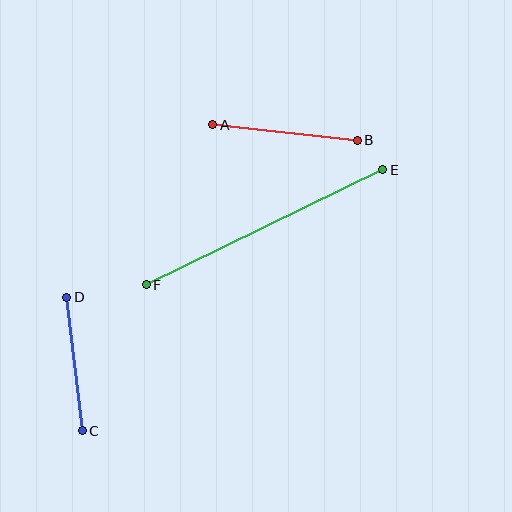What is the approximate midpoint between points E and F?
The midpoint is at approximately (265, 227) pixels.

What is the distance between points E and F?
The distance is approximately 263 pixels.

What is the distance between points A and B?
The distance is approximately 146 pixels.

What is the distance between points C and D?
The distance is approximately 134 pixels.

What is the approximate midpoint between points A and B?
The midpoint is at approximately (285, 133) pixels.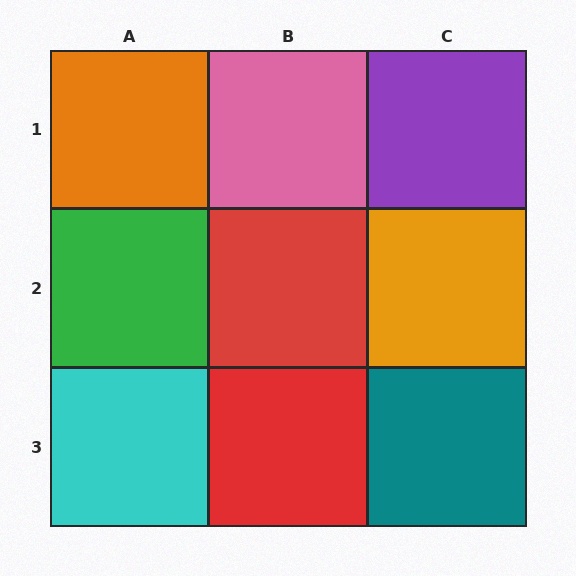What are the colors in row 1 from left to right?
Orange, pink, purple.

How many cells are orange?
2 cells are orange.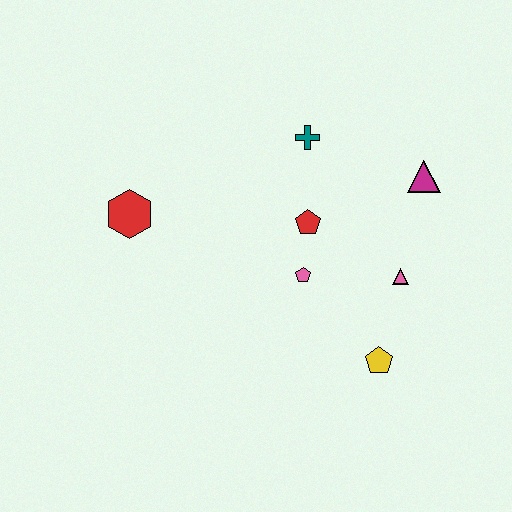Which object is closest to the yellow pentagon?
The pink triangle is closest to the yellow pentagon.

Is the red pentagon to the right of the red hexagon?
Yes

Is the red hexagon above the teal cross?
No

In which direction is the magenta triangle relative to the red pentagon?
The magenta triangle is to the right of the red pentagon.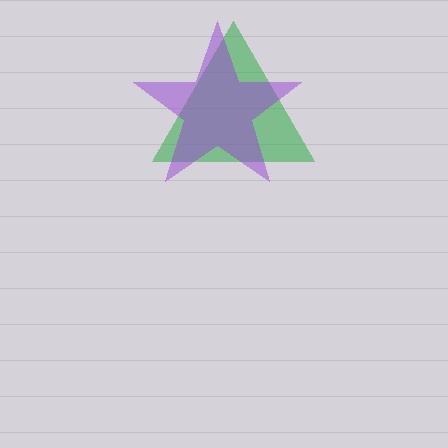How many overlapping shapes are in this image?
There are 2 overlapping shapes in the image.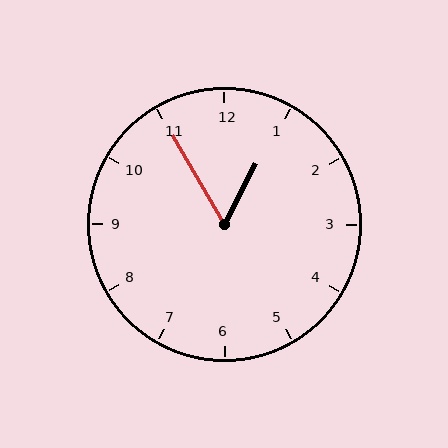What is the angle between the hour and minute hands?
Approximately 58 degrees.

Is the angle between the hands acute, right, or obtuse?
It is acute.